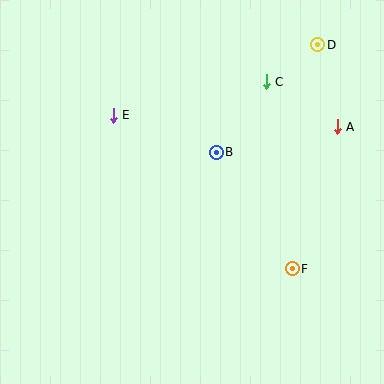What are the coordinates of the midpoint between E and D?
The midpoint between E and D is at (215, 80).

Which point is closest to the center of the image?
Point B at (216, 152) is closest to the center.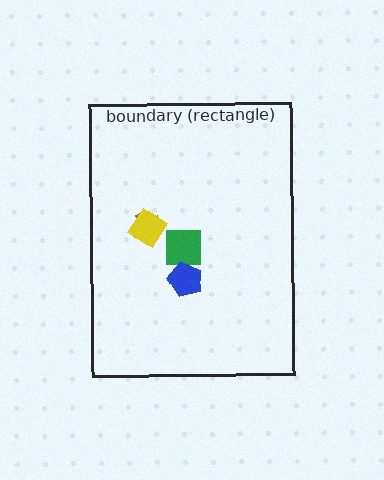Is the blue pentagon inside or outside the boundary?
Inside.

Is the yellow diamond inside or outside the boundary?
Inside.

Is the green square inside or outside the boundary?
Inside.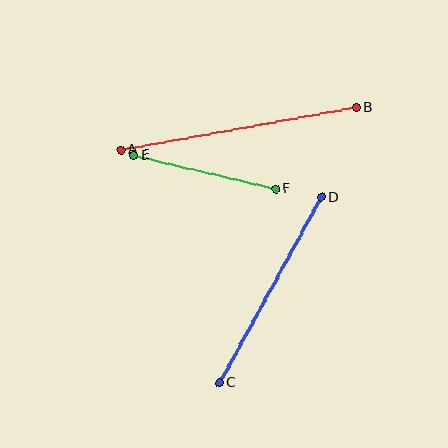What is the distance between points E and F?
The distance is approximately 146 pixels.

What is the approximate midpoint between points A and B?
The midpoint is at approximately (238, 129) pixels.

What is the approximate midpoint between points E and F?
The midpoint is at approximately (205, 172) pixels.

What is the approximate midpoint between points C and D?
The midpoint is at approximately (270, 290) pixels.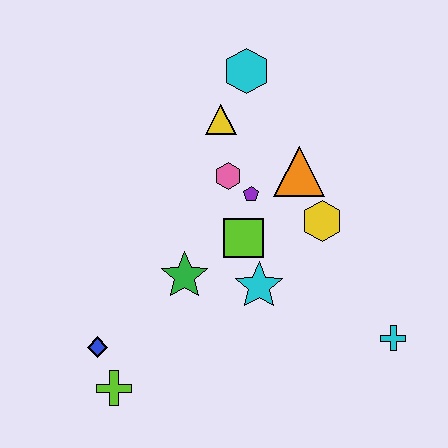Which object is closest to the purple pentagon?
The pink hexagon is closest to the purple pentagon.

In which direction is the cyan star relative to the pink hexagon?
The cyan star is below the pink hexagon.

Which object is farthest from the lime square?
The lime cross is farthest from the lime square.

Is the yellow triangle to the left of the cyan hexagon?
Yes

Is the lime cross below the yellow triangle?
Yes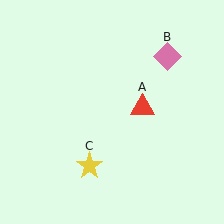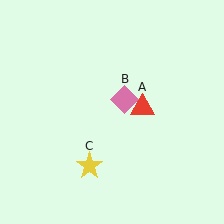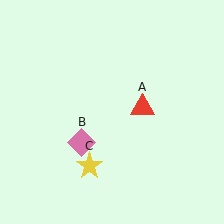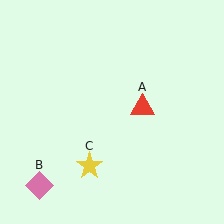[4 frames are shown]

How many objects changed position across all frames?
1 object changed position: pink diamond (object B).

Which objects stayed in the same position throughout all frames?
Red triangle (object A) and yellow star (object C) remained stationary.